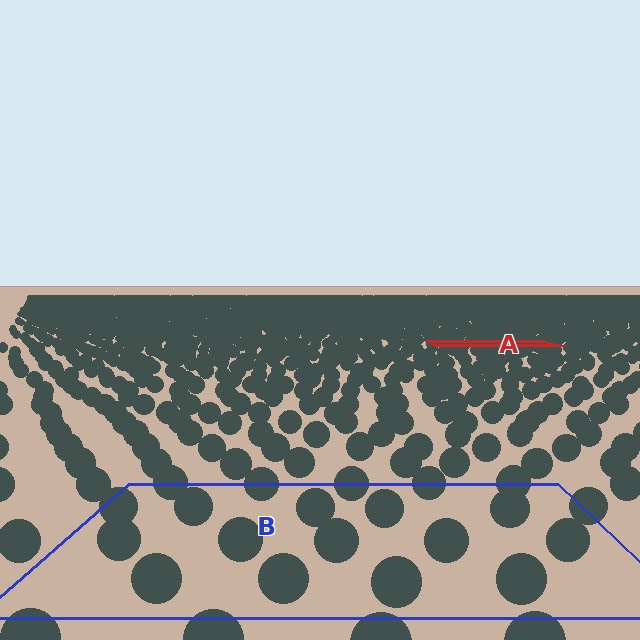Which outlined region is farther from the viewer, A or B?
Region A is farther from the viewer — the texture elements inside it appear smaller and more densely packed.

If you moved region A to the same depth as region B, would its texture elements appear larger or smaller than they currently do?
They would appear larger. At a closer depth, the same texture elements are projected at a bigger on-screen size.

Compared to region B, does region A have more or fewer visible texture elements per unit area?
Region A has more texture elements per unit area — they are packed more densely because it is farther away.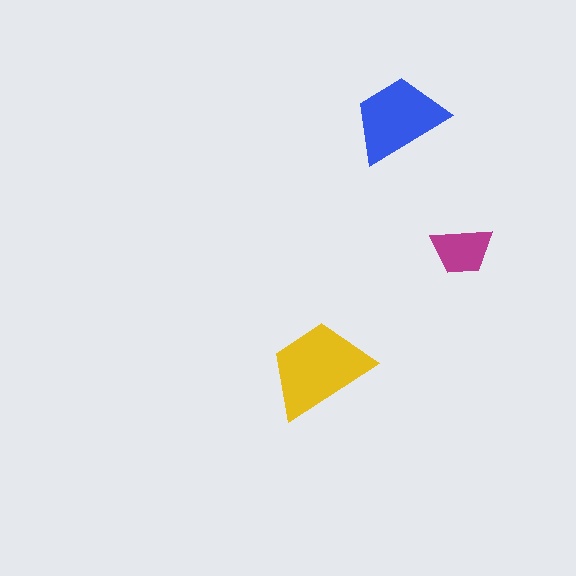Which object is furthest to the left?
The yellow trapezoid is leftmost.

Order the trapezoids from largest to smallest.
the yellow one, the blue one, the magenta one.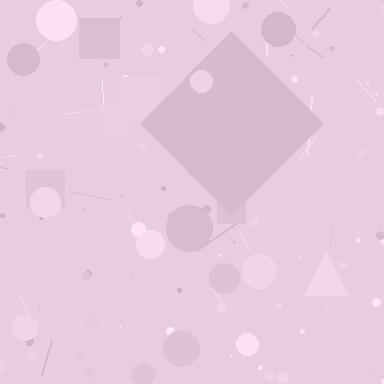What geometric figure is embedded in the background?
A diamond is embedded in the background.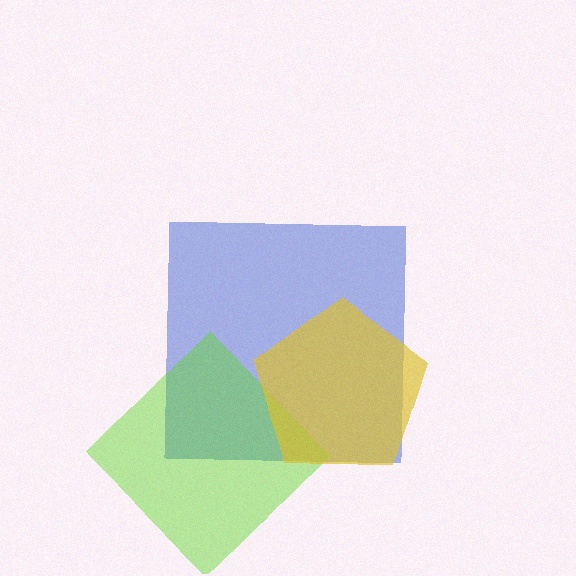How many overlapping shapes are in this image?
There are 3 overlapping shapes in the image.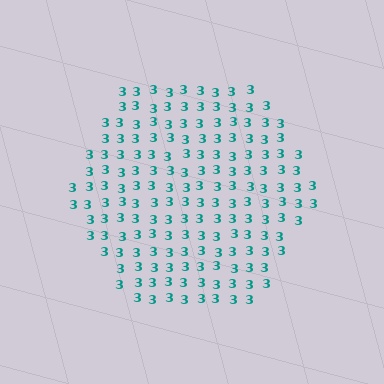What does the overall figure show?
The overall figure shows a hexagon.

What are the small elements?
The small elements are digit 3's.